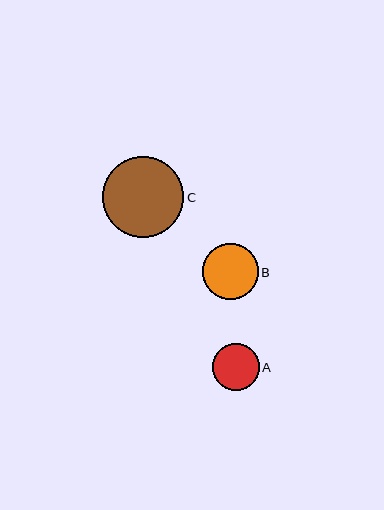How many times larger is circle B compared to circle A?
Circle B is approximately 1.2 times the size of circle A.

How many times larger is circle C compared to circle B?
Circle C is approximately 1.5 times the size of circle B.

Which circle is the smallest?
Circle A is the smallest with a size of approximately 47 pixels.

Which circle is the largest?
Circle C is the largest with a size of approximately 81 pixels.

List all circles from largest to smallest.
From largest to smallest: C, B, A.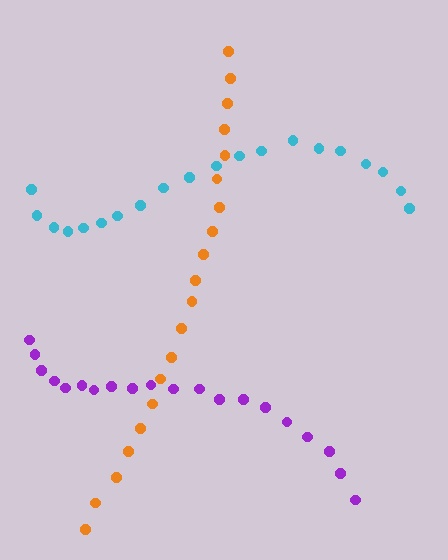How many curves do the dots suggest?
There are 3 distinct paths.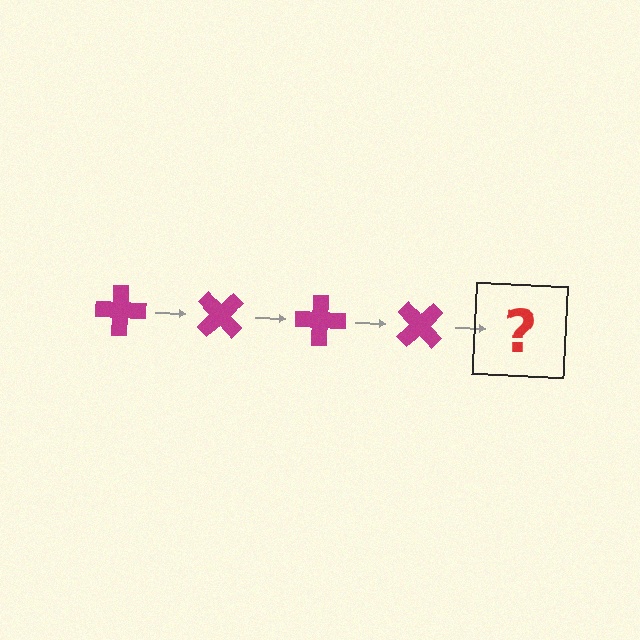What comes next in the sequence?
The next element should be a magenta cross rotated 180 degrees.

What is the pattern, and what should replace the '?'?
The pattern is that the cross rotates 45 degrees each step. The '?' should be a magenta cross rotated 180 degrees.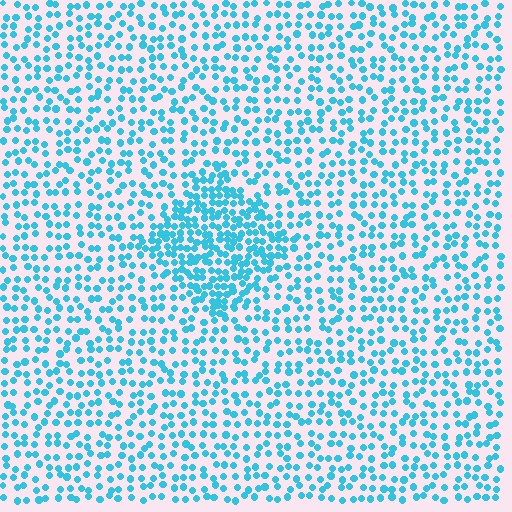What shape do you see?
I see a diamond.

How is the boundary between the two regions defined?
The boundary is defined by a change in element density (approximately 2.0x ratio). All elements are the same color, size, and shape.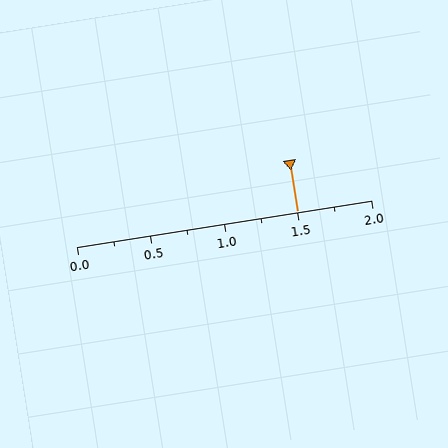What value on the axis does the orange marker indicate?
The marker indicates approximately 1.5.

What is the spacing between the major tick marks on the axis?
The major ticks are spaced 0.5 apart.